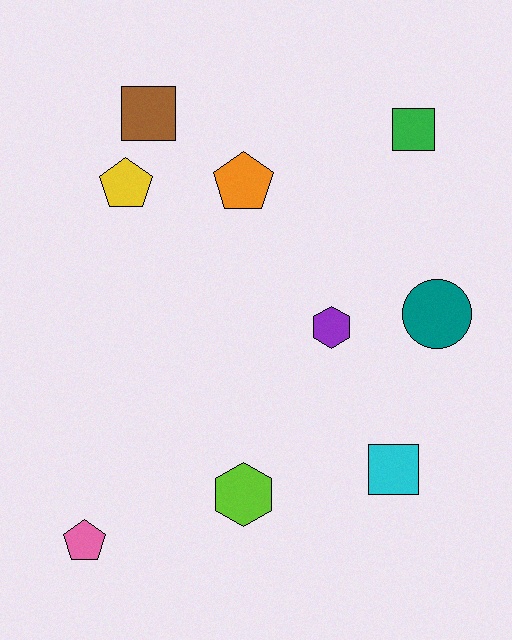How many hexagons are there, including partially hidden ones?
There are 2 hexagons.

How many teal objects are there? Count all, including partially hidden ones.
There is 1 teal object.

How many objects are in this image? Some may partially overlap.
There are 9 objects.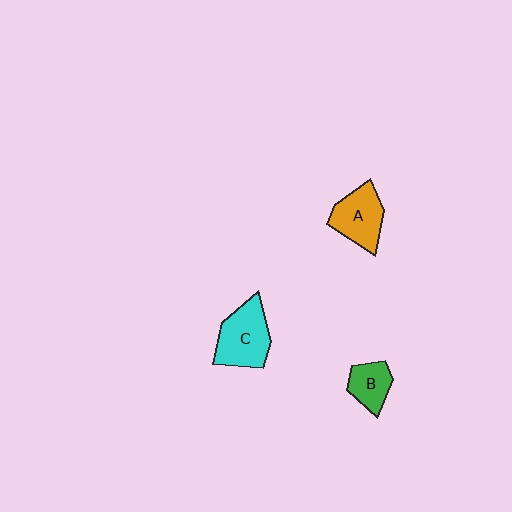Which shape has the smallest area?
Shape B (green).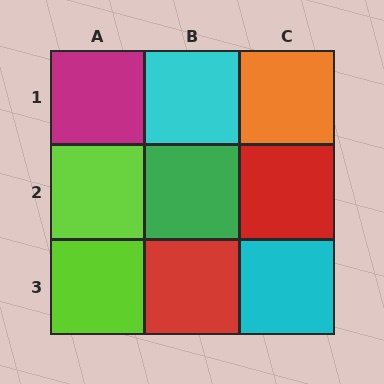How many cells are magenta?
1 cell is magenta.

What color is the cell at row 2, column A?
Lime.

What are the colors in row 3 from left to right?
Lime, red, cyan.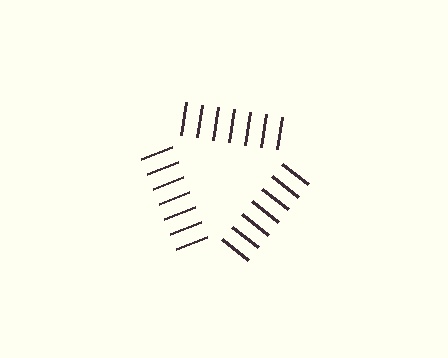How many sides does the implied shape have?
3 sides — the line-ends trace a triangle.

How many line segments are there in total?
21 — 7 along each of the 3 edges.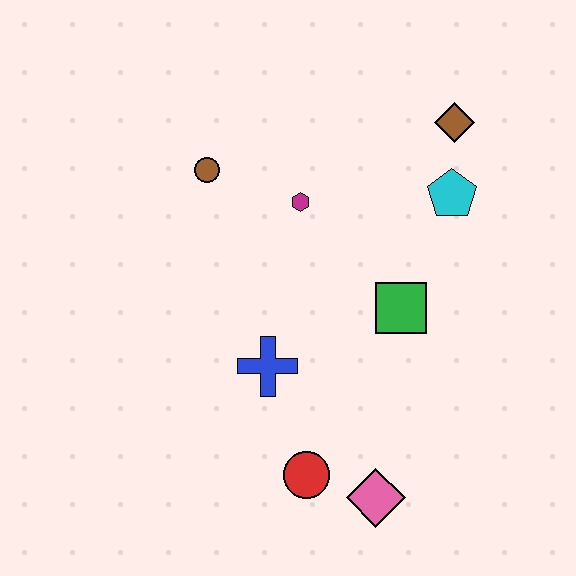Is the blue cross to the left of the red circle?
Yes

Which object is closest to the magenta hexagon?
The brown circle is closest to the magenta hexagon.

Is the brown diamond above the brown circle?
Yes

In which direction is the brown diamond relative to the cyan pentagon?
The brown diamond is above the cyan pentagon.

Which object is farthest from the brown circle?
The pink diamond is farthest from the brown circle.